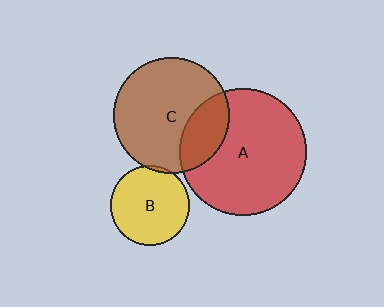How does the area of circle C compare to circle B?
Approximately 2.1 times.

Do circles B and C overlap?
Yes.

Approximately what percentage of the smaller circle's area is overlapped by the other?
Approximately 5%.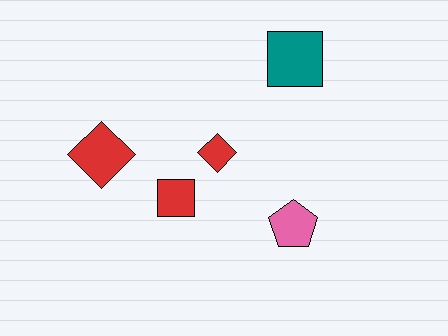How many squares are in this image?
There are 2 squares.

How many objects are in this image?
There are 5 objects.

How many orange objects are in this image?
There are no orange objects.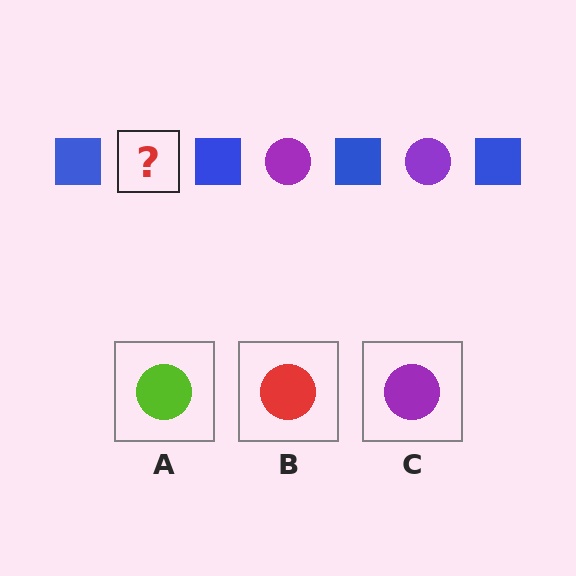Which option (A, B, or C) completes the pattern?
C.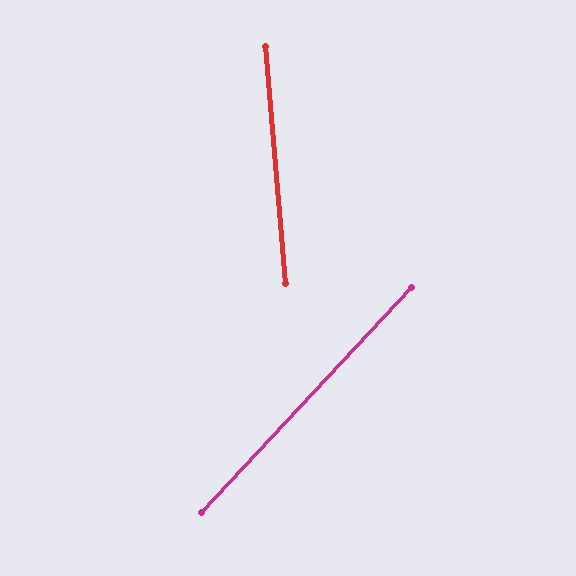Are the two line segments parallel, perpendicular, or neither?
Neither parallel nor perpendicular — they differ by about 48°.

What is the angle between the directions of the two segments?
Approximately 48 degrees.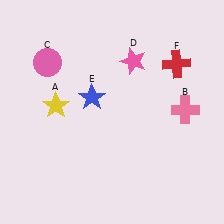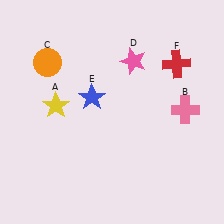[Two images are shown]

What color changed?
The circle (C) changed from pink in Image 1 to orange in Image 2.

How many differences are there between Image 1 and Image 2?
There is 1 difference between the two images.